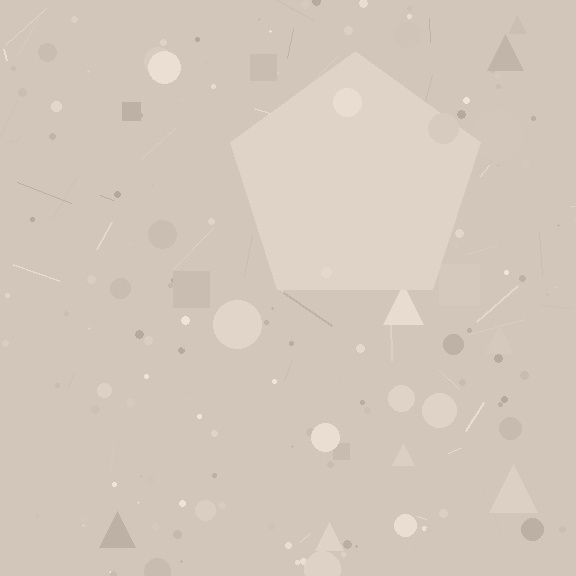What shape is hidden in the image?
A pentagon is hidden in the image.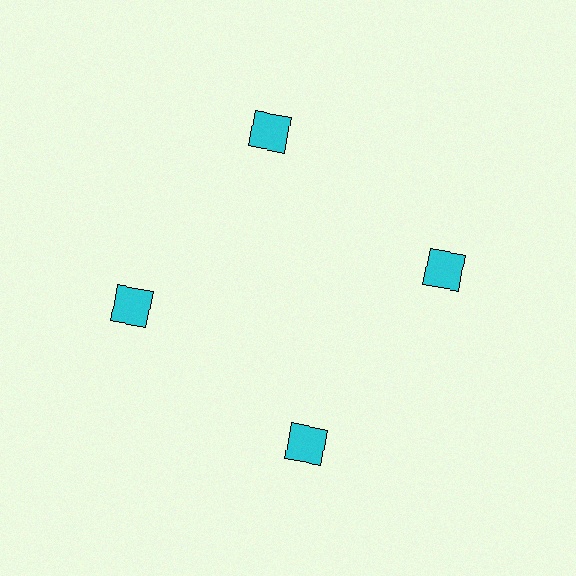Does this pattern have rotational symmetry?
Yes, this pattern has 4-fold rotational symmetry. It looks the same after rotating 90 degrees around the center.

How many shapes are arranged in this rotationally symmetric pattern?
There are 4 shapes, arranged in 4 groups of 1.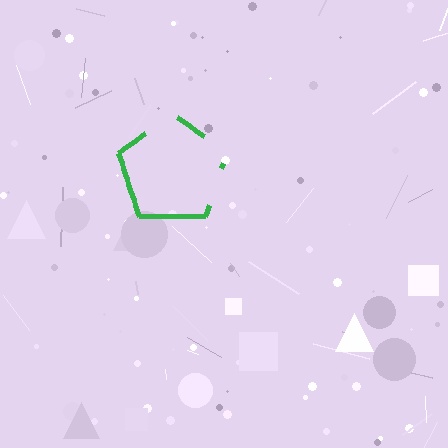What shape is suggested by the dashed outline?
The dashed outline suggests a pentagon.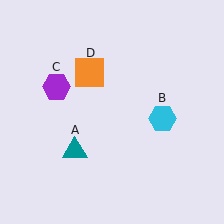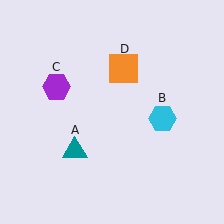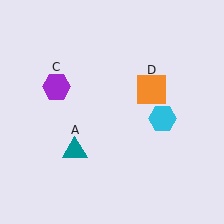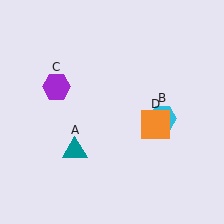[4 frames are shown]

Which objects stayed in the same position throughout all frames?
Teal triangle (object A) and cyan hexagon (object B) and purple hexagon (object C) remained stationary.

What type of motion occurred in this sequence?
The orange square (object D) rotated clockwise around the center of the scene.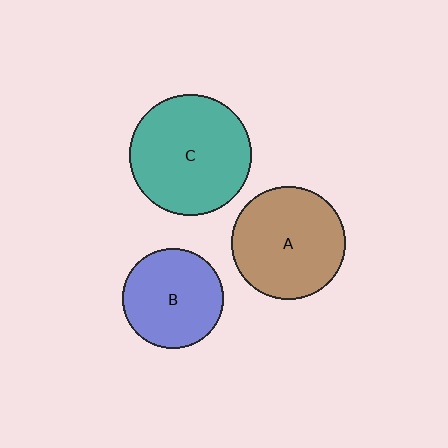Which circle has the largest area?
Circle C (teal).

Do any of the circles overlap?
No, none of the circles overlap.